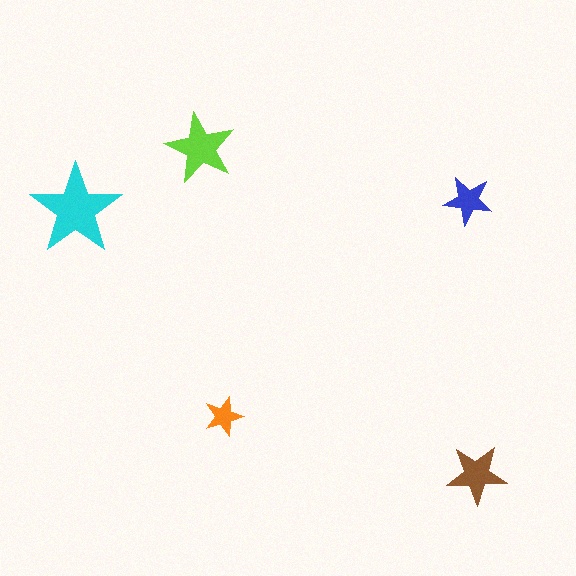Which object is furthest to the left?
The cyan star is leftmost.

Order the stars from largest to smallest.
the cyan one, the lime one, the brown one, the blue one, the orange one.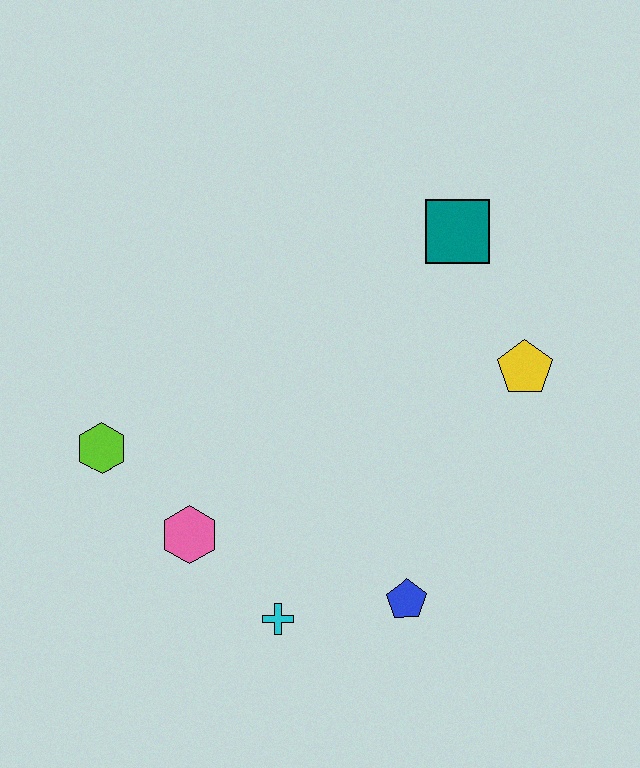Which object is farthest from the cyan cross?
The teal square is farthest from the cyan cross.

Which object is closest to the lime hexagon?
The pink hexagon is closest to the lime hexagon.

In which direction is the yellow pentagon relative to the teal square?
The yellow pentagon is below the teal square.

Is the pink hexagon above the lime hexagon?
No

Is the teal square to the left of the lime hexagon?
No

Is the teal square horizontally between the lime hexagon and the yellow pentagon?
Yes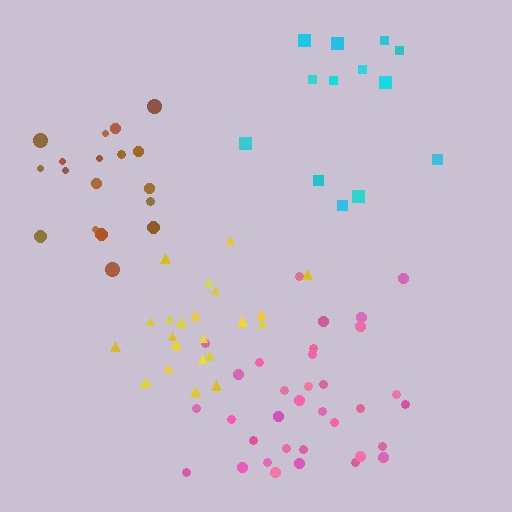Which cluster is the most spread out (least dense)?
Cyan.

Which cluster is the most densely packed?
Pink.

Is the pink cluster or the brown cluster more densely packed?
Pink.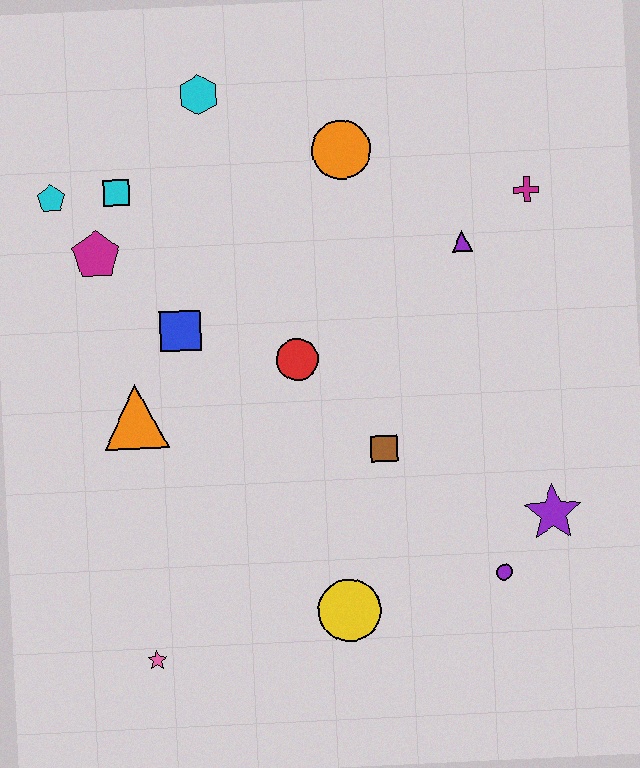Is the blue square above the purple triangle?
No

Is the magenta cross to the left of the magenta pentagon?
No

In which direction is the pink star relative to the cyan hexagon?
The pink star is below the cyan hexagon.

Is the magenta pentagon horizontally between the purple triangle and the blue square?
No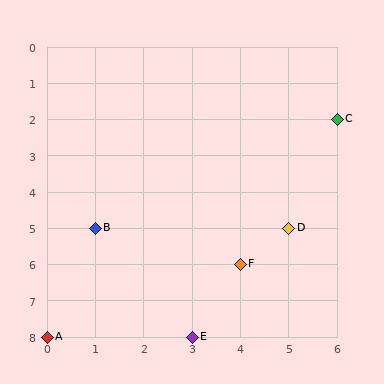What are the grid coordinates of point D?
Point D is at grid coordinates (5, 5).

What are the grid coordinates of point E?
Point E is at grid coordinates (3, 8).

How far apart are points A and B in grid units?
Points A and B are 1 column and 3 rows apart (about 3.2 grid units diagonally).